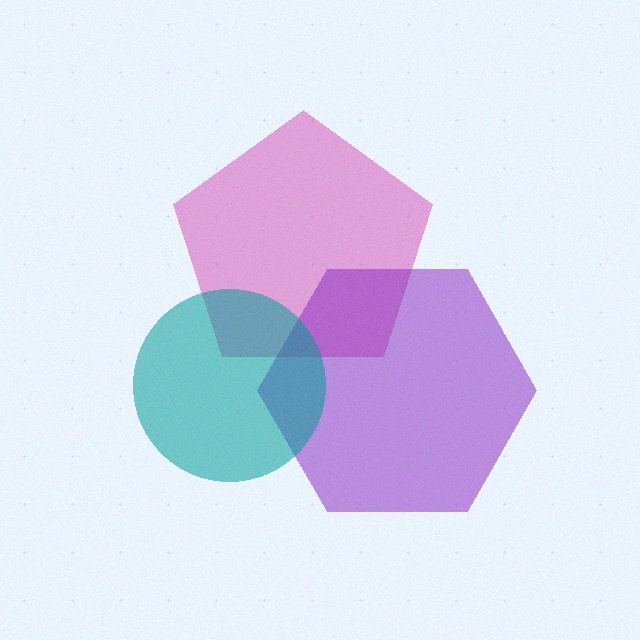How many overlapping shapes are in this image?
There are 3 overlapping shapes in the image.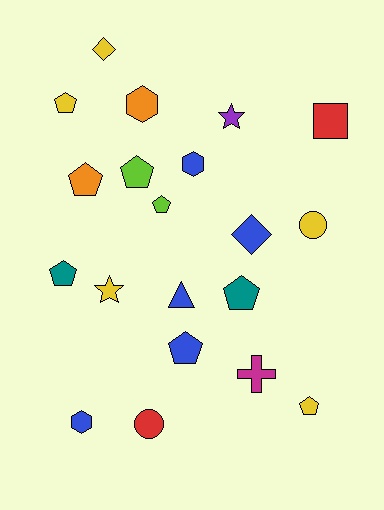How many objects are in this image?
There are 20 objects.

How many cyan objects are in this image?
There are no cyan objects.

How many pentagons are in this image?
There are 8 pentagons.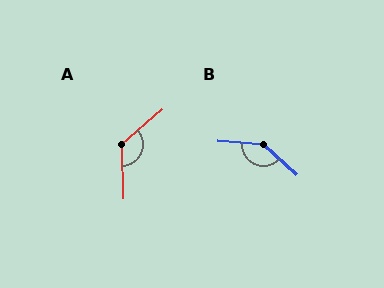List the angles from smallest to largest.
A (129°), B (142°).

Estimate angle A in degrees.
Approximately 129 degrees.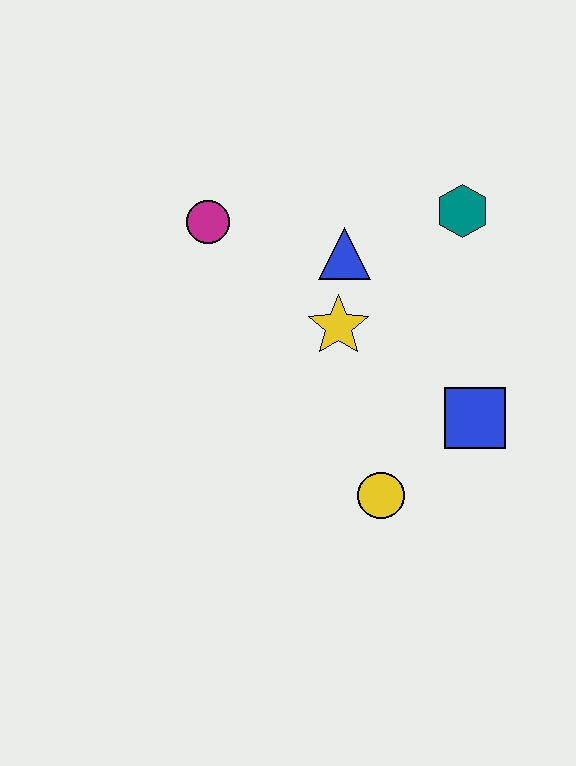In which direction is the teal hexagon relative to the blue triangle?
The teal hexagon is to the right of the blue triangle.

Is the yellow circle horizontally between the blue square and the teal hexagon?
No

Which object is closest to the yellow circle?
The blue square is closest to the yellow circle.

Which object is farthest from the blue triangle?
The yellow circle is farthest from the blue triangle.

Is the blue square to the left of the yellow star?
No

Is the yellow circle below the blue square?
Yes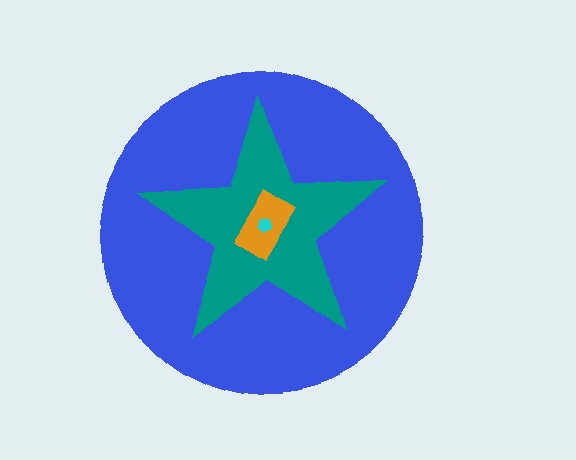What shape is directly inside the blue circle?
The teal star.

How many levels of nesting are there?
4.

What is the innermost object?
The cyan pentagon.